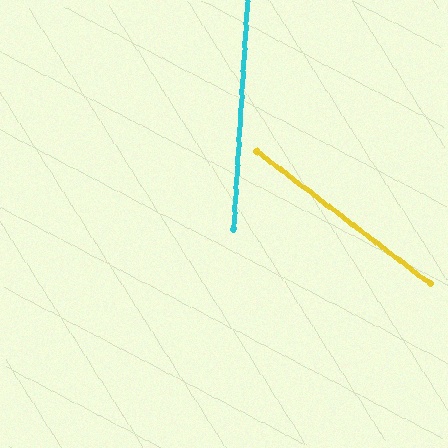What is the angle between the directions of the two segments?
Approximately 56 degrees.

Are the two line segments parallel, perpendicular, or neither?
Neither parallel nor perpendicular — they differ by about 56°.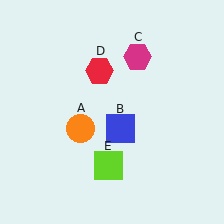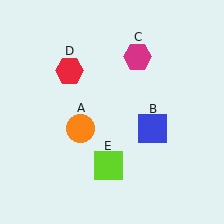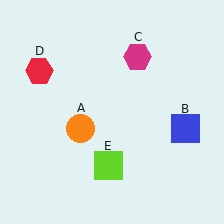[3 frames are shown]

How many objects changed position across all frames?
2 objects changed position: blue square (object B), red hexagon (object D).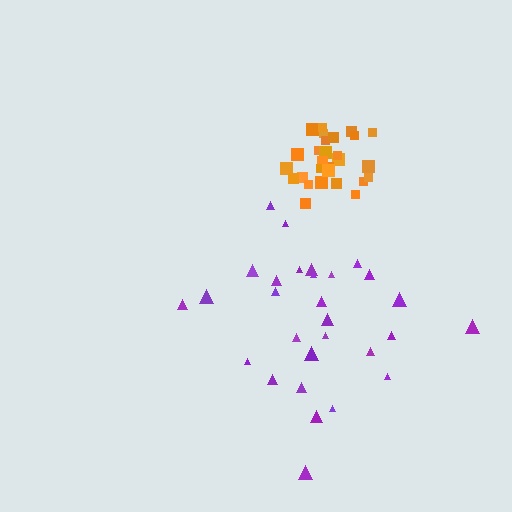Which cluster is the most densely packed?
Orange.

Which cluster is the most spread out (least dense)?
Purple.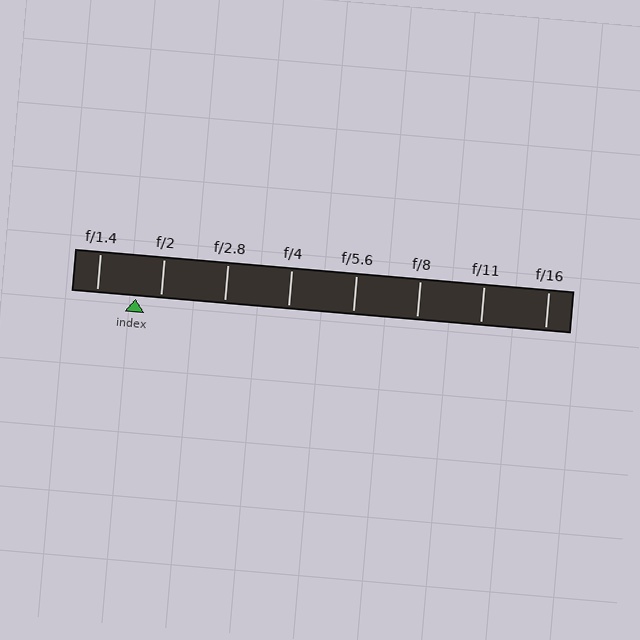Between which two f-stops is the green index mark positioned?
The index mark is between f/1.4 and f/2.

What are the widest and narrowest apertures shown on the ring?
The widest aperture shown is f/1.4 and the narrowest is f/16.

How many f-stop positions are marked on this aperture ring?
There are 8 f-stop positions marked.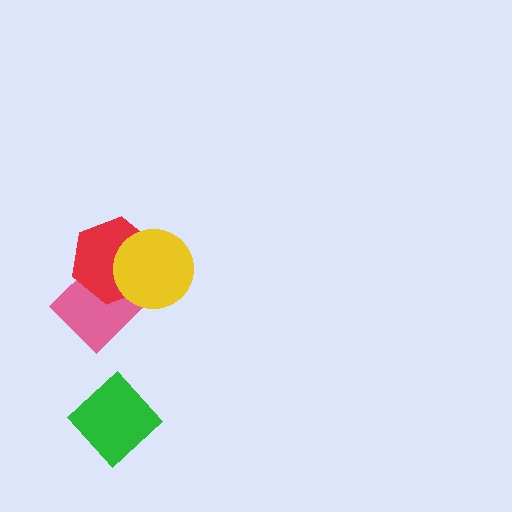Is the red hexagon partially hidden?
Yes, it is partially covered by another shape.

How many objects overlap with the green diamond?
0 objects overlap with the green diamond.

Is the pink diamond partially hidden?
Yes, it is partially covered by another shape.